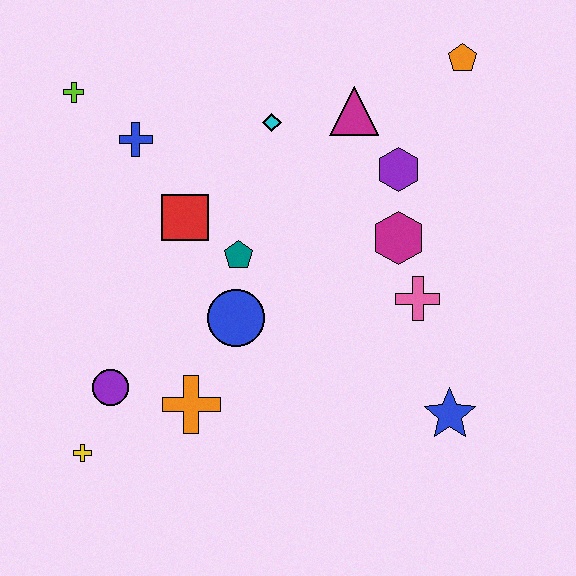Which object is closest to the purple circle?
The yellow cross is closest to the purple circle.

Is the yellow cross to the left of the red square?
Yes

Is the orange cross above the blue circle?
No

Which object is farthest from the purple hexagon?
The yellow cross is farthest from the purple hexagon.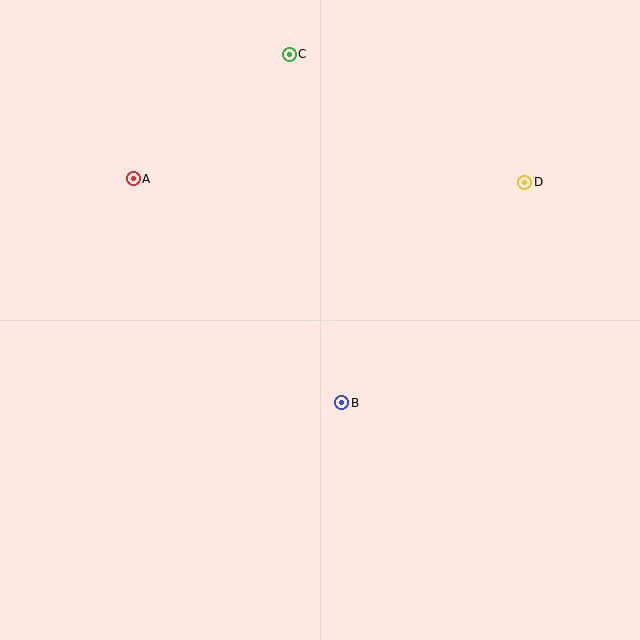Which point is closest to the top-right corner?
Point D is closest to the top-right corner.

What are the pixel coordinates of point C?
Point C is at (289, 54).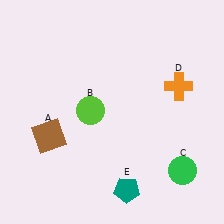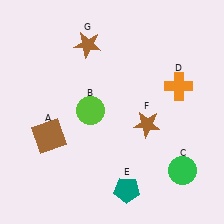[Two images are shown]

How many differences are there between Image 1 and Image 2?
There are 2 differences between the two images.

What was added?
A brown star (F), a brown star (G) were added in Image 2.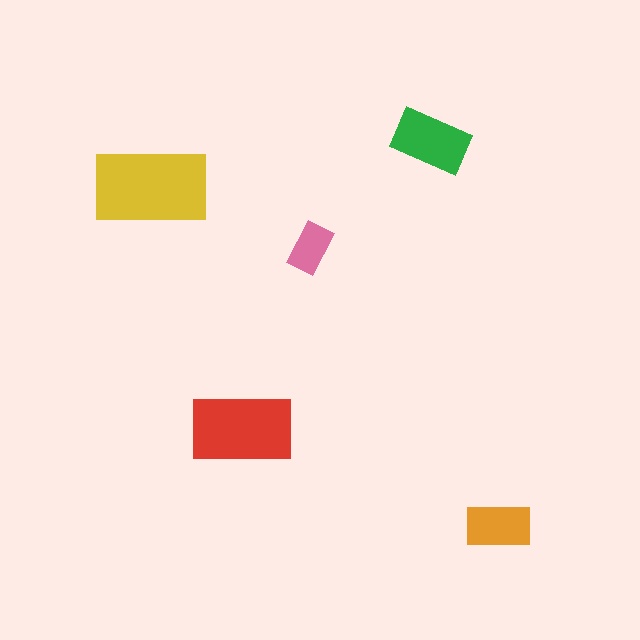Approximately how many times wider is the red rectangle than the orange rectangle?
About 1.5 times wider.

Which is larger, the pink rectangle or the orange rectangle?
The orange one.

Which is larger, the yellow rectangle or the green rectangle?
The yellow one.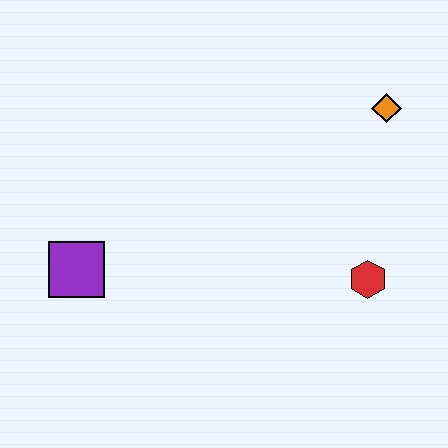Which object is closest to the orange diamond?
The red hexagon is closest to the orange diamond.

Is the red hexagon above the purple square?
No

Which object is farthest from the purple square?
The orange diamond is farthest from the purple square.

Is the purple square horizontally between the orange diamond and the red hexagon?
No